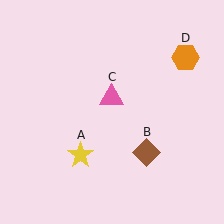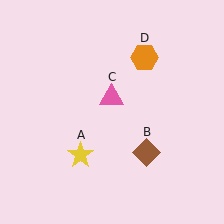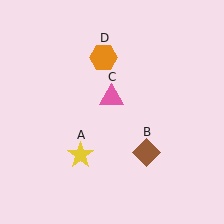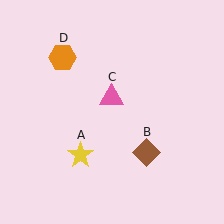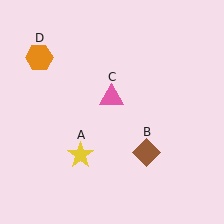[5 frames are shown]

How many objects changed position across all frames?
1 object changed position: orange hexagon (object D).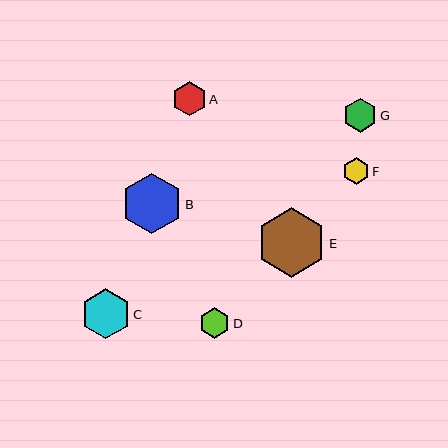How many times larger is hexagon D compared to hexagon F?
Hexagon D is approximately 1.1 times the size of hexagon F.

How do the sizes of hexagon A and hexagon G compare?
Hexagon A and hexagon G are approximately the same size.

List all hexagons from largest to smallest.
From largest to smallest: E, B, C, A, G, D, F.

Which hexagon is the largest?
Hexagon E is the largest with a size of approximately 69 pixels.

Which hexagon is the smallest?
Hexagon F is the smallest with a size of approximately 26 pixels.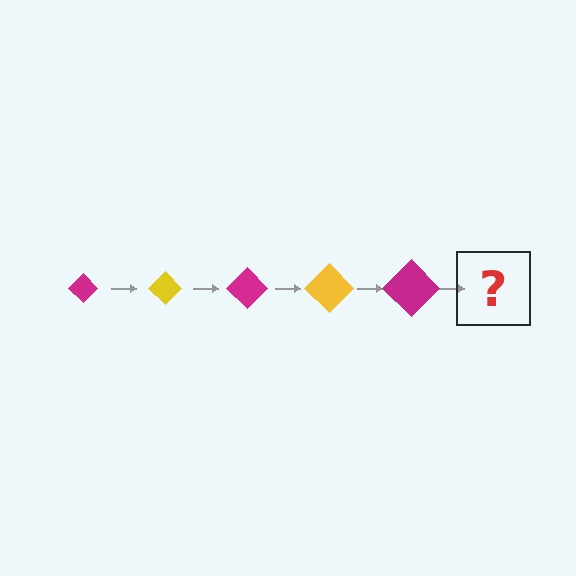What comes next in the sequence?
The next element should be a yellow diamond, larger than the previous one.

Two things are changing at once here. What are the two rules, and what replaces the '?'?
The two rules are that the diamond grows larger each step and the color cycles through magenta and yellow. The '?' should be a yellow diamond, larger than the previous one.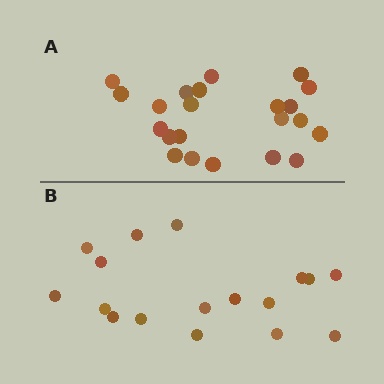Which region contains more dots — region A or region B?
Region A (the top region) has more dots.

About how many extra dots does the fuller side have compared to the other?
Region A has about 5 more dots than region B.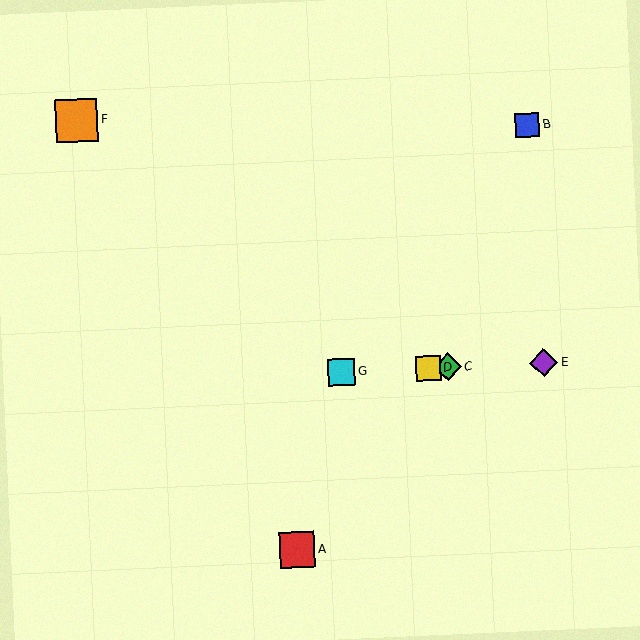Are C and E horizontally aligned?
Yes, both are at y≈367.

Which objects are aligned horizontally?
Objects C, D, E, G are aligned horizontally.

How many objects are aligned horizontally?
4 objects (C, D, E, G) are aligned horizontally.